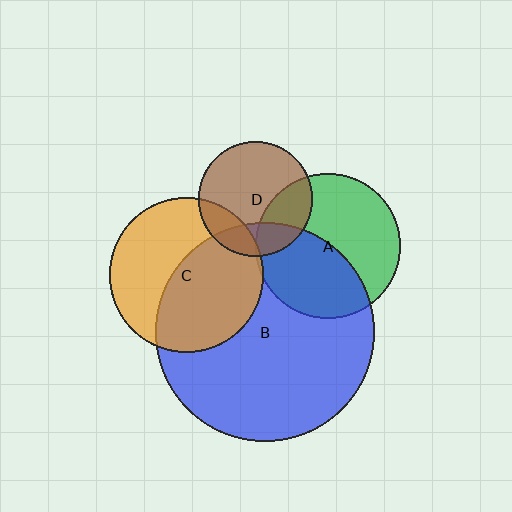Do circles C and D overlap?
Yes.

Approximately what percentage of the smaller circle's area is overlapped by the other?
Approximately 20%.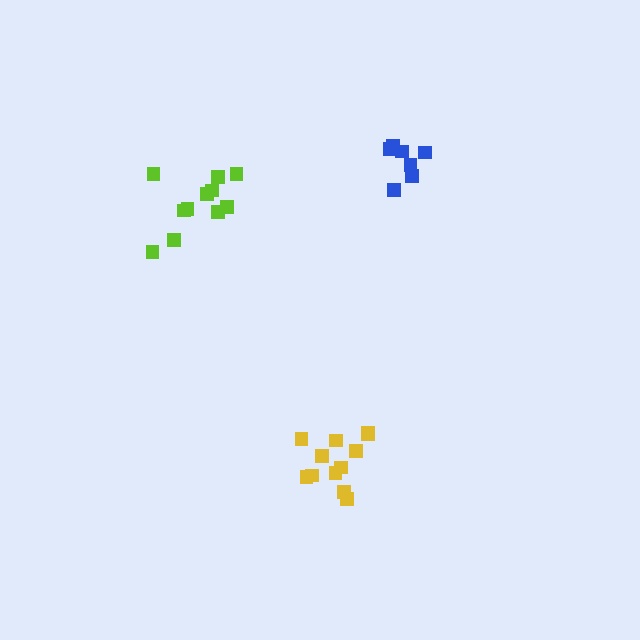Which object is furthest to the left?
The lime cluster is leftmost.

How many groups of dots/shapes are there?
There are 3 groups.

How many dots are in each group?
Group 1: 12 dots, Group 2: 11 dots, Group 3: 7 dots (30 total).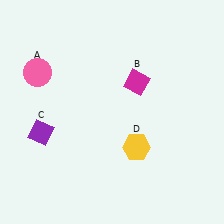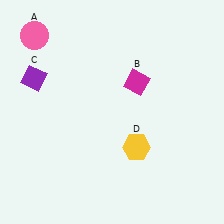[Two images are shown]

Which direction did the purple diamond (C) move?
The purple diamond (C) moved up.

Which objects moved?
The objects that moved are: the pink circle (A), the purple diamond (C).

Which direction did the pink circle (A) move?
The pink circle (A) moved up.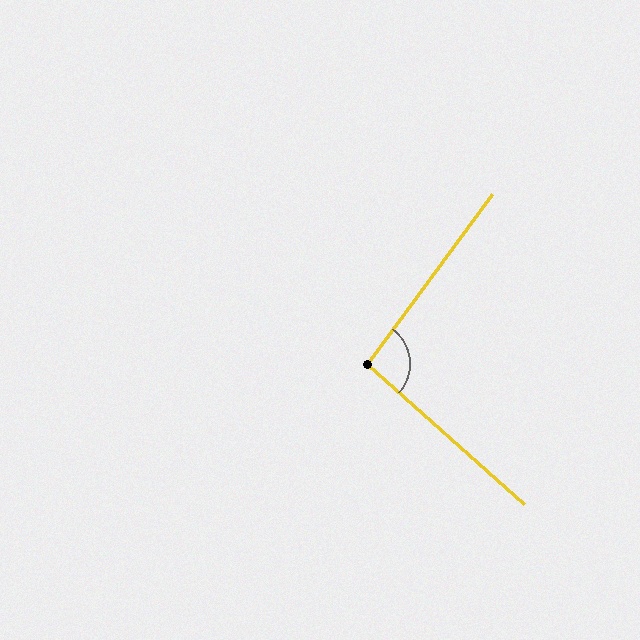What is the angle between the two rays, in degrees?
Approximately 95 degrees.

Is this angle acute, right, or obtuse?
It is obtuse.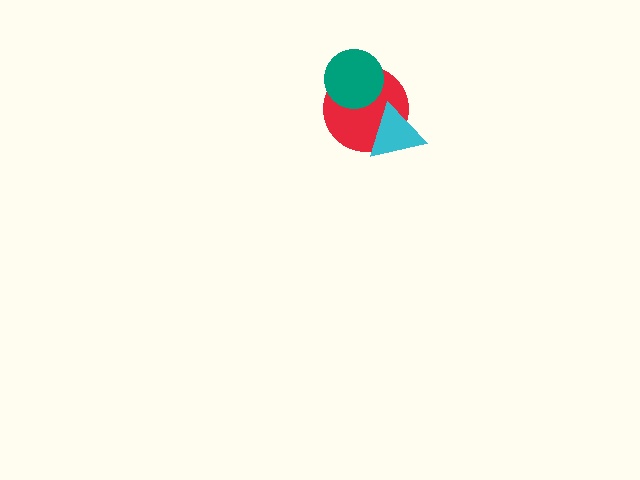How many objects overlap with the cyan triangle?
1 object overlaps with the cyan triangle.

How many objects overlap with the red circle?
2 objects overlap with the red circle.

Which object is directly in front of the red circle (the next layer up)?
The teal circle is directly in front of the red circle.